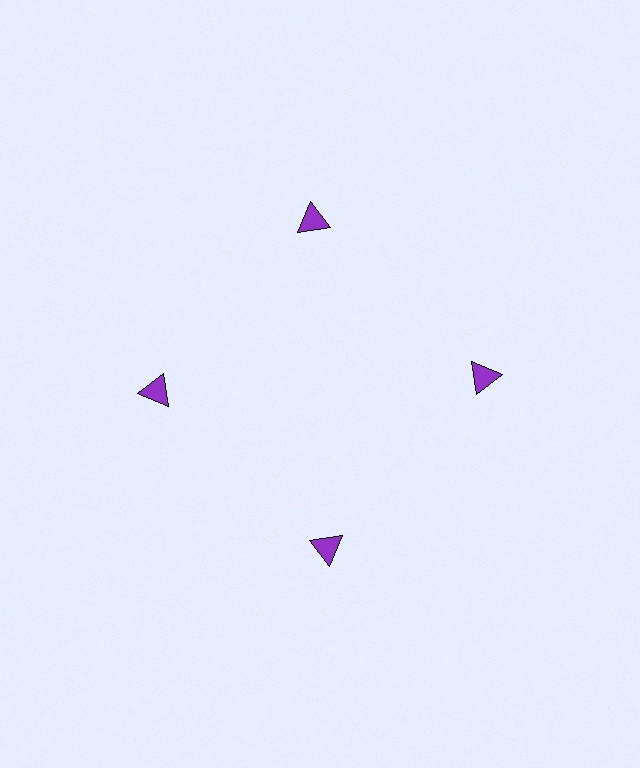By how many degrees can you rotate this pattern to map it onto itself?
The pattern maps onto itself every 90 degrees of rotation.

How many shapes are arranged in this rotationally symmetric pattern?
There are 4 shapes, arranged in 4 groups of 1.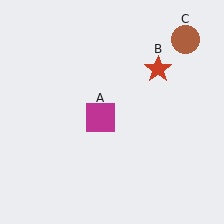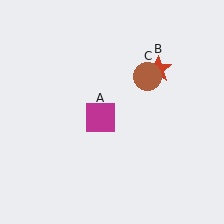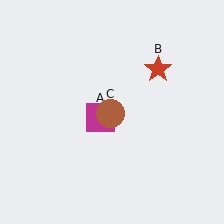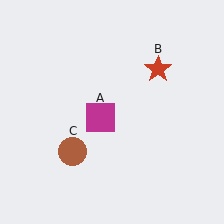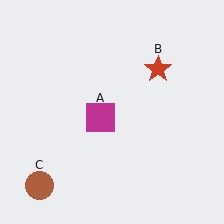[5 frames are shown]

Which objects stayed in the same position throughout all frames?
Magenta square (object A) and red star (object B) remained stationary.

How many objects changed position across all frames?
1 object changed position: brown circle (object C).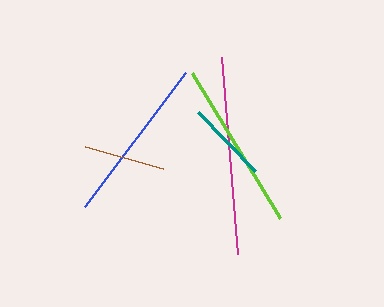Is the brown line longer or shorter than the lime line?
The lime line is longer than the brown line.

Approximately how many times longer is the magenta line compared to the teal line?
The magenta line is approximately 2.4 times the length of the teal line.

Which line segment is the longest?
The magenta line is the longest at approximately 198 pixels.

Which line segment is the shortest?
The brown line is the shortest at approximately 81 pixels.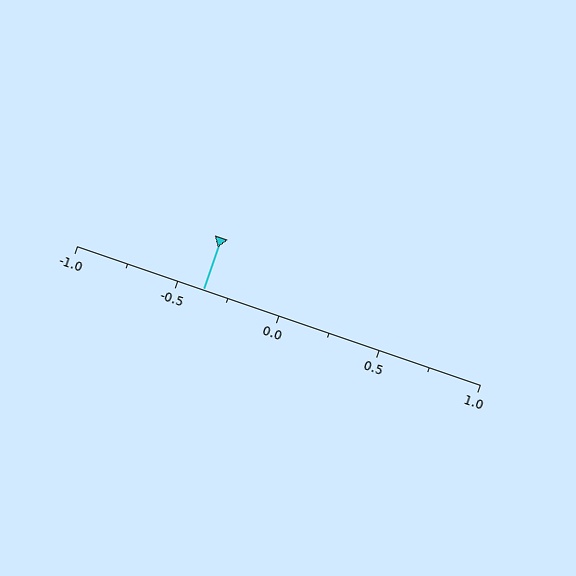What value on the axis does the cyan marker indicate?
The marker indicates approximately -0.38.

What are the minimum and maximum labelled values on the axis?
The axis runs from -1.0 to 1.0.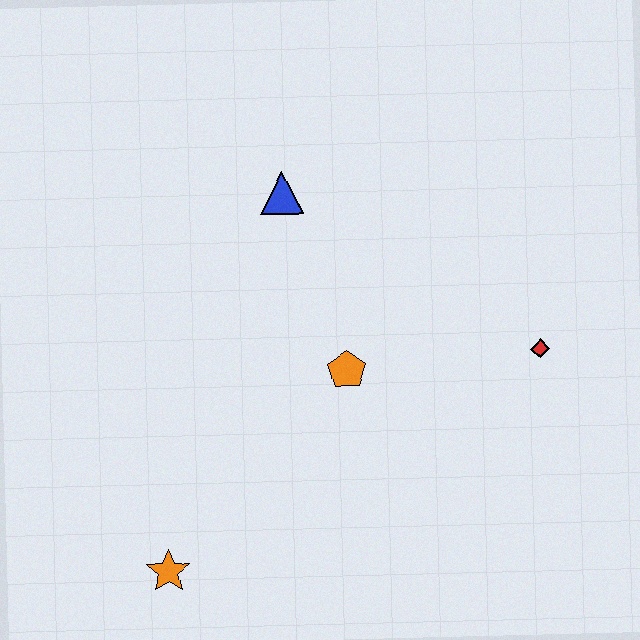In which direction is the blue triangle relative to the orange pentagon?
The blue triangle is above the orange pentagon.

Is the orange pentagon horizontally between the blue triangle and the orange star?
No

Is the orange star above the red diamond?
No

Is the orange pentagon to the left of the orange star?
No